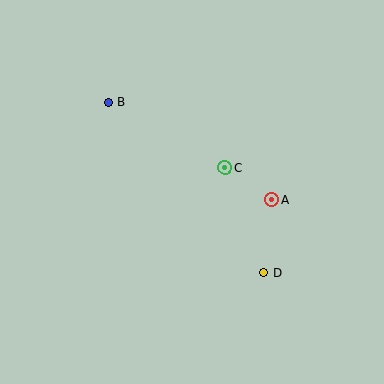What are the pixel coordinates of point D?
Point D is at (264, 273).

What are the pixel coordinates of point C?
Point C is at (225, 168).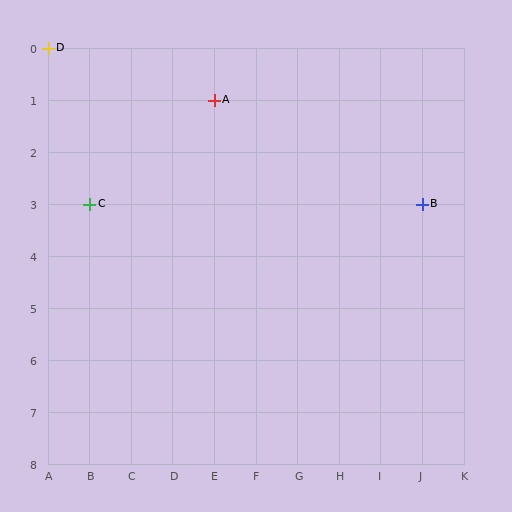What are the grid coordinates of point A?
Point A is at grid coordinates (E, 1).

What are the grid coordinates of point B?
Point B is at grid coordinates (J, 3).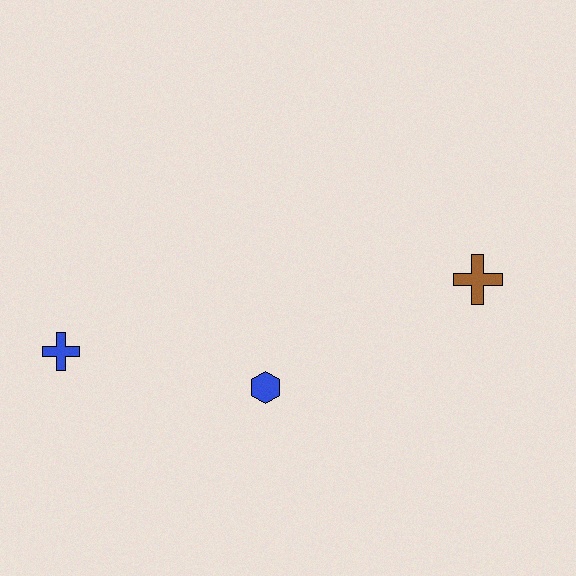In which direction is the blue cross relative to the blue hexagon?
The blue cross is to the left of the blue hexagon.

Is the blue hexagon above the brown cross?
No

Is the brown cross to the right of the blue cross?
Yes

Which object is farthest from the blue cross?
The brown cross is farthest from the blue cross.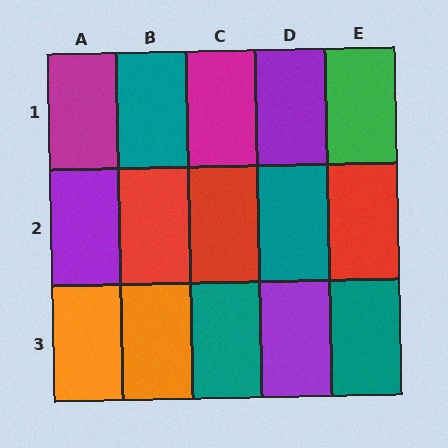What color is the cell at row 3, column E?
Teal.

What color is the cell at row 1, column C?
Magenta.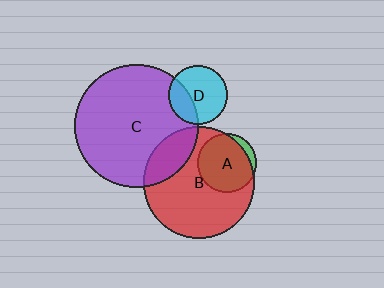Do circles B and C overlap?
Yes.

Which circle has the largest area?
Circle C (purple).